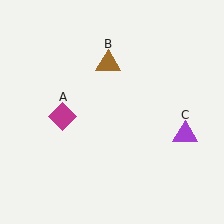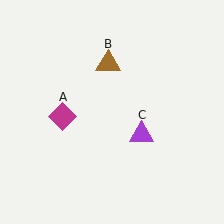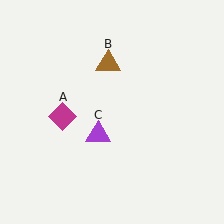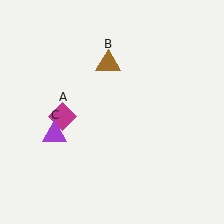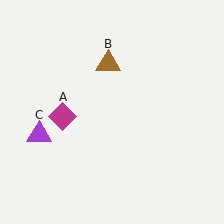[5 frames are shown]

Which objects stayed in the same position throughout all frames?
Magenta diamond (object A) and brown triangle (object B) remained stationary.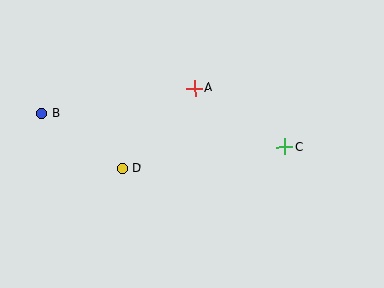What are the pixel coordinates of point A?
Point A is at (195, 88).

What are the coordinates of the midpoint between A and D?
The midpoint between A and D is at (158, 128).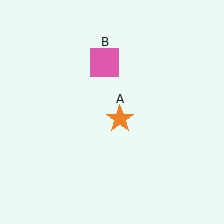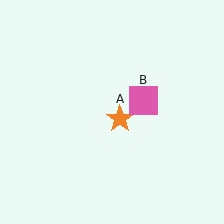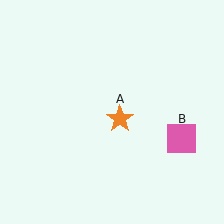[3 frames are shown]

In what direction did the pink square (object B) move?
The pink square (object B) moved down and to the right.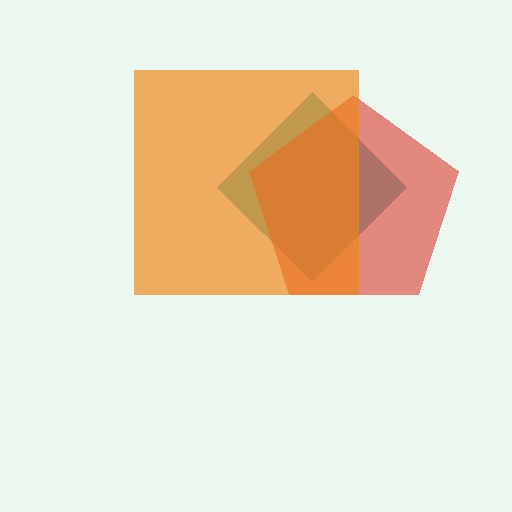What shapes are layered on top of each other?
The layered shapes are: a teal diamond, a red pentagon, an orange square.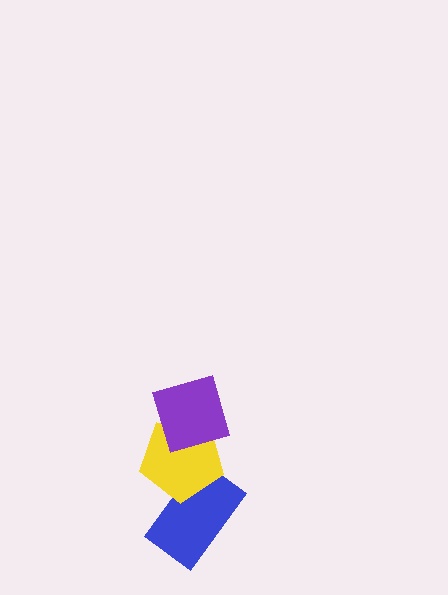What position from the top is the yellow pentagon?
The yellow pentagon is 2nd from the top.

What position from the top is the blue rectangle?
The blue rectangle is 3rd from the top.